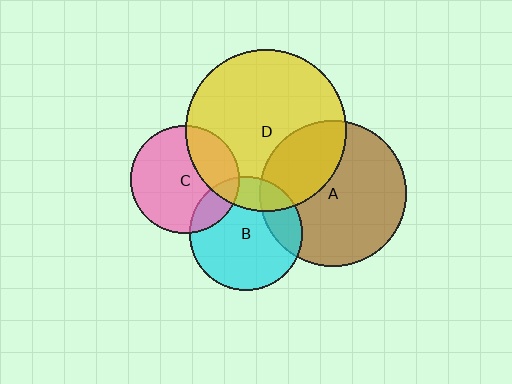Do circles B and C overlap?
Yes.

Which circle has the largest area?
Circle D (yellow).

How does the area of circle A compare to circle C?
Approximately 1.8 times.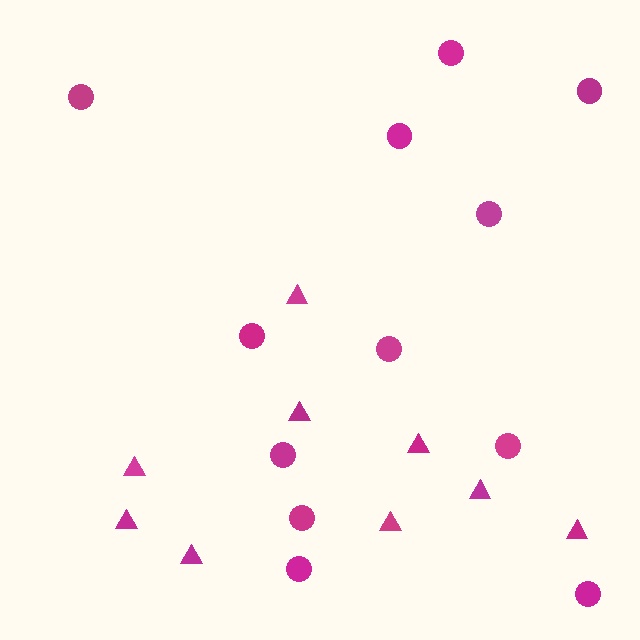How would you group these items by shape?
There are 2 groups: one group of circles (12) and one group of triangles (9).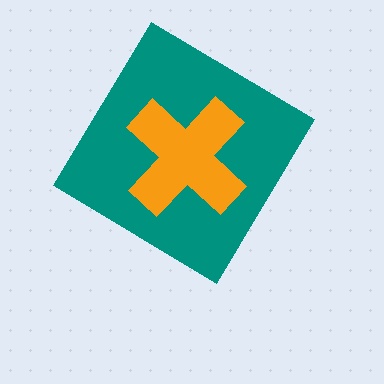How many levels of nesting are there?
2.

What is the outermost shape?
The teal diamond.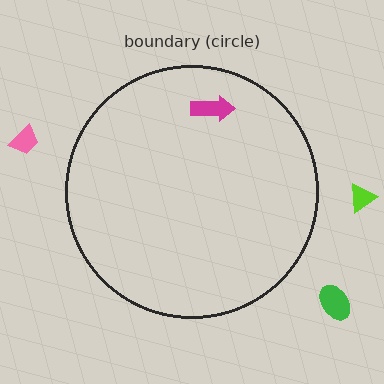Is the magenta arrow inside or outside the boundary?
Inside.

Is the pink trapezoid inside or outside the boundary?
Outside.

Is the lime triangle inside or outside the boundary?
Outside.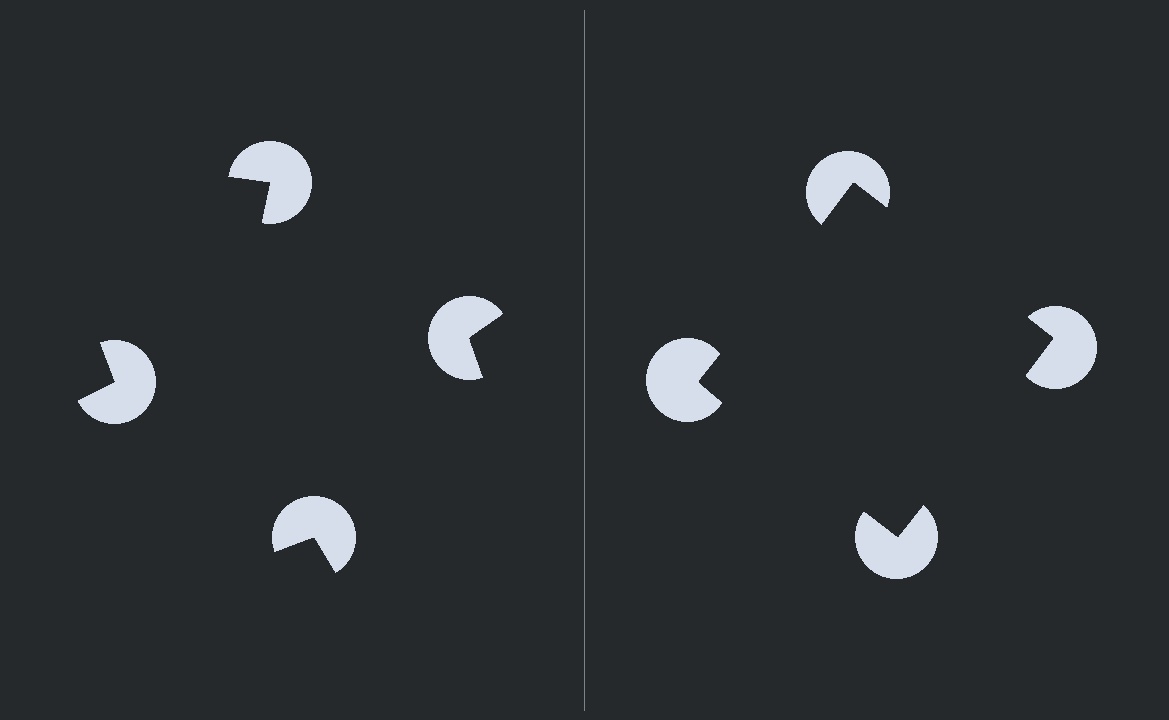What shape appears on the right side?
An illusory square.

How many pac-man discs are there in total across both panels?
8 — 4 on each side.